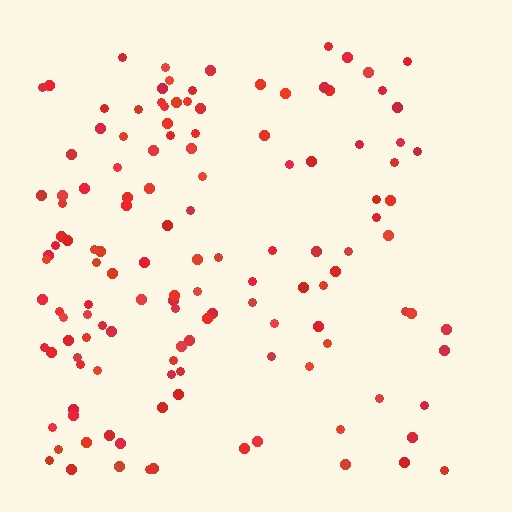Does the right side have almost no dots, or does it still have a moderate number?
Still a moderate number, just noticeably fewer than the left.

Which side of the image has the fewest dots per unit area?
The right.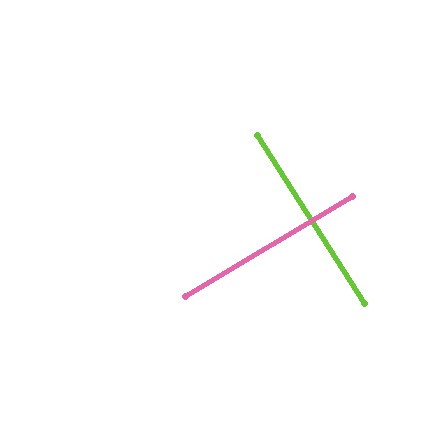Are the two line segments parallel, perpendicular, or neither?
Perpendicular — they meet at approximately 88°.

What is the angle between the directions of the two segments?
Approximately 88 degrees.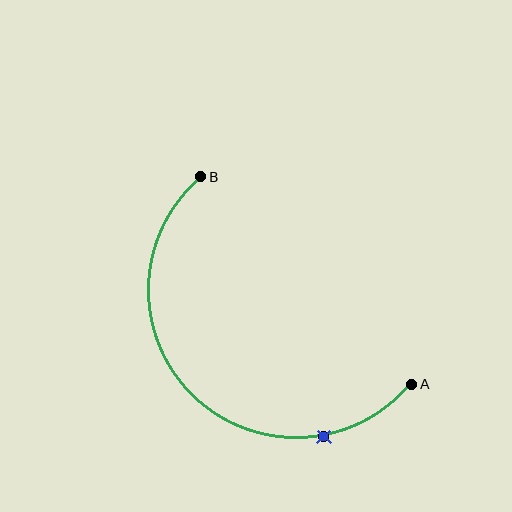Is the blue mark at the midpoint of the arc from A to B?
No. The blue mark lies on the arc but is closer to endpoint A. The arc midpoint would be at the point on the curve equidistant along the arc from both A and B.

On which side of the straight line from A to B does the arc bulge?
The arc bulges below and to the left of the straight line connecting A and B.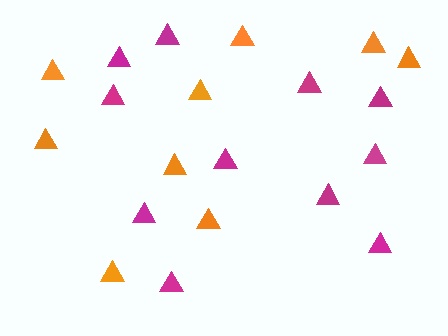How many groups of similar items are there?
There are 2 groups: one group of magenta triangles (11) and one group of orange triangles (9).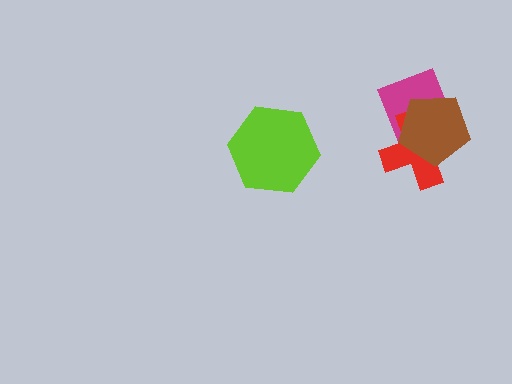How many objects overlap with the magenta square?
2 objects overlap with the magenta square.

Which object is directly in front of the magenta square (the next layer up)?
The red cross is directly in front of the magenta square.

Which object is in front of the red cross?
The brown pentagon is in front of the red cross.